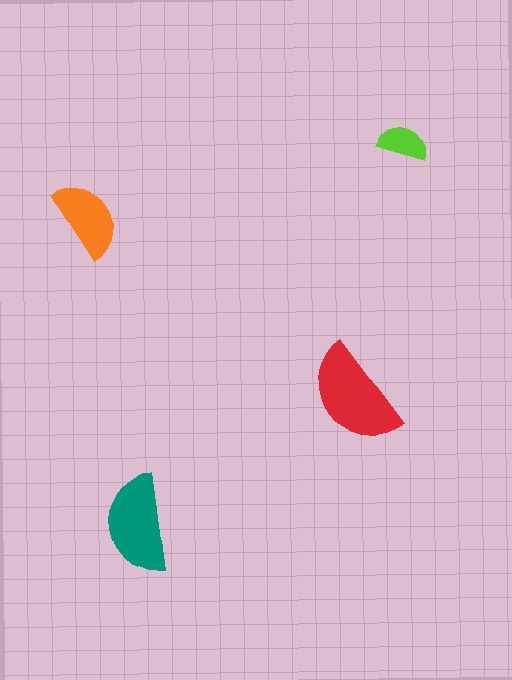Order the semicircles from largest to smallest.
the red one, the teal one, the orange one, the lime one.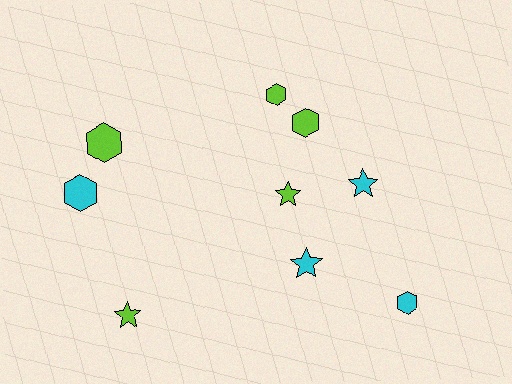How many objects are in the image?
There are 9 objects.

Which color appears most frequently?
Lime, with 5 objects.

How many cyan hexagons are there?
There are 2 cyan hexagons.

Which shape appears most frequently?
Hexagon, with 5 objects.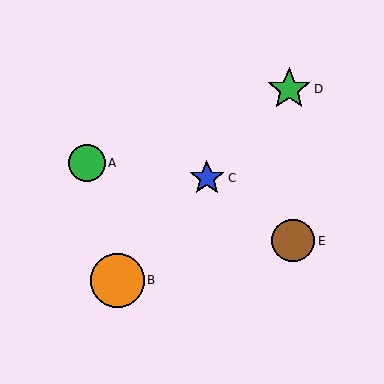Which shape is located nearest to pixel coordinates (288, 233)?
The brown circle (labeled E) at (293, 241) is nearest to that location.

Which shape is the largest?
The orange circle (labeled B) is the largest.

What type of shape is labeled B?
Shape B is an orange circle.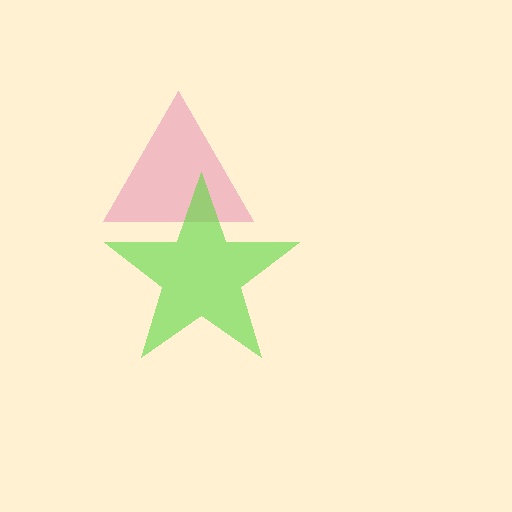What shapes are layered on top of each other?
The layered shapes are: a pink triangle, a lime star.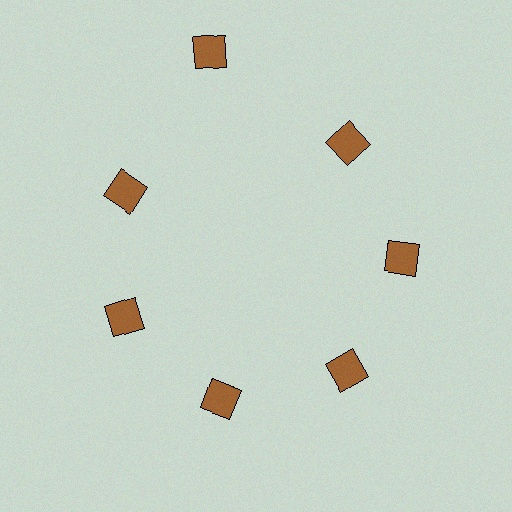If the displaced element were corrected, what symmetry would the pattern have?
It would have 7-fold rotational symmetry — the pattern would map onto itself every 51 degrees.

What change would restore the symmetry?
The symmetry would be restored by moving it inward, back onto the ring so that all 7 diamonds sit at equal angles and equal distance from the center.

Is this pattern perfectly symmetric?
No. The 7 brown diamonds are arranged in a ring, but one element near the 12 o'clock position is pushed outward from the center, breaking the 7-fold rotational symmetry.